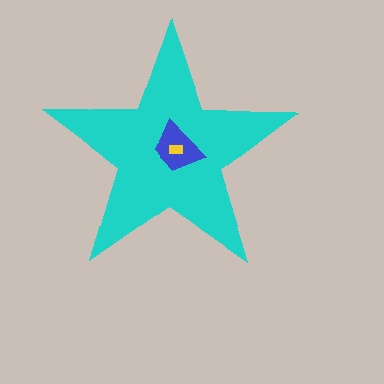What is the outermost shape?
The cyan star.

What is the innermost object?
The yellow rectangle.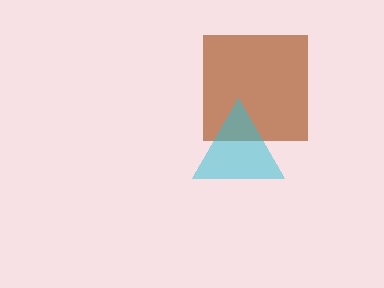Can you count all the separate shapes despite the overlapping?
Yes, there are 2 separate shapes.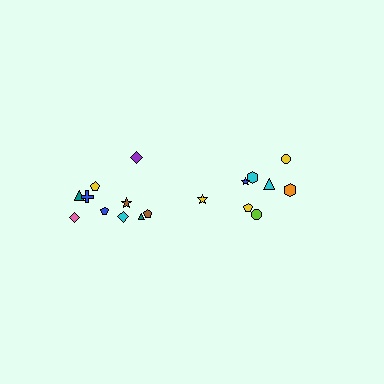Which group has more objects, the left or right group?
The left group.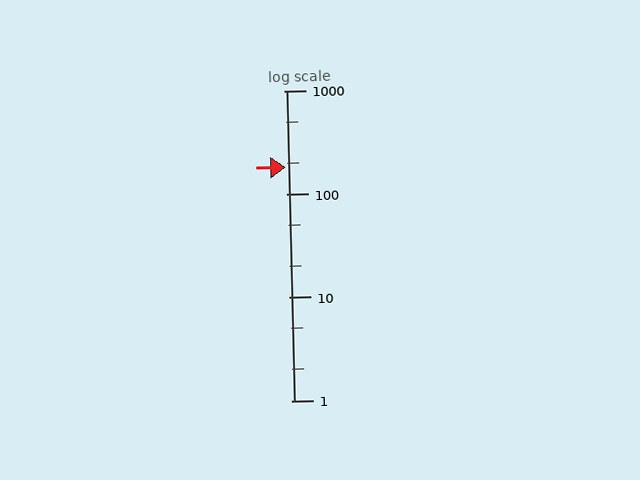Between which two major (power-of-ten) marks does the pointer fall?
The pointer is between 100 and 1000.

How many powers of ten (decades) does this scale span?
The scale spans 3 decades, from 1 to 1000.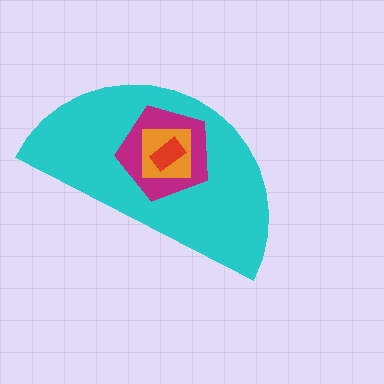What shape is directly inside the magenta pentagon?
The orange square.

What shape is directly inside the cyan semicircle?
The magenta pentagon.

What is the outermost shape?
The cyan semicircle.